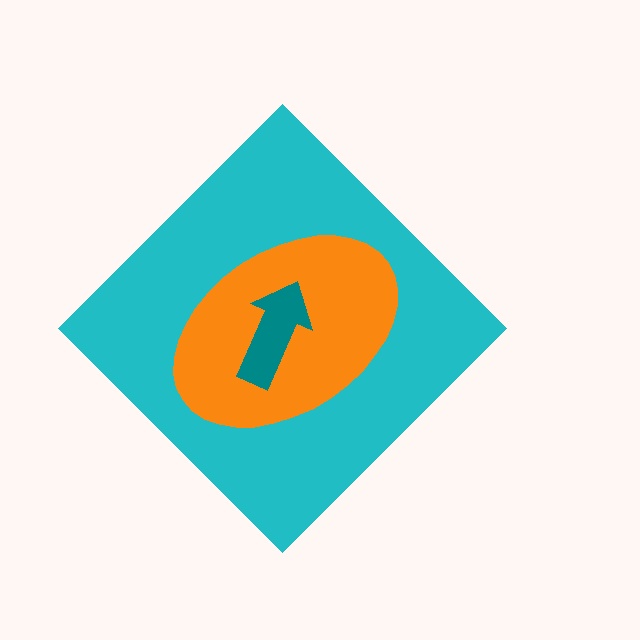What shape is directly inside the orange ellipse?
The teal arrow.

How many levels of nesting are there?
3.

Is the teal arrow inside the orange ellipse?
Yes.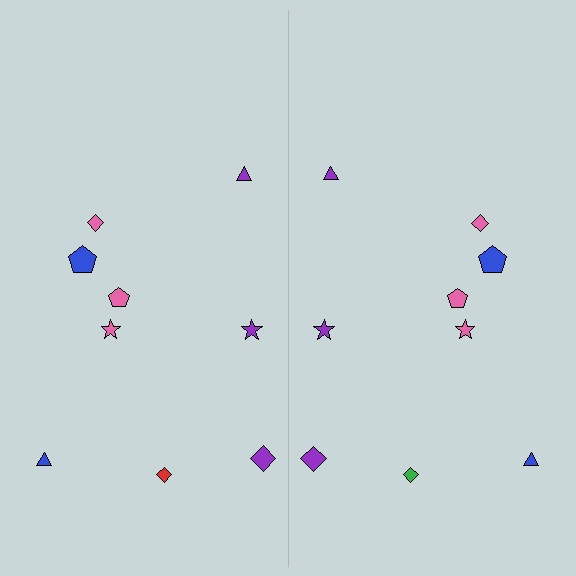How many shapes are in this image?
There are 18 shapes in this image.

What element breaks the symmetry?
The green diamond on the right side breaks the symmetry — its mirror counterpart is red.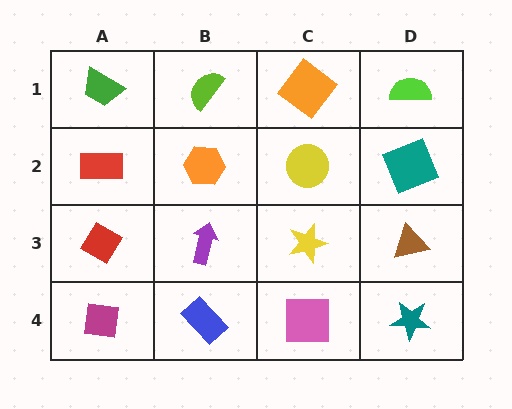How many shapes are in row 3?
4 shapes.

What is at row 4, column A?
A magenta square.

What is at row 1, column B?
A lime semicircle.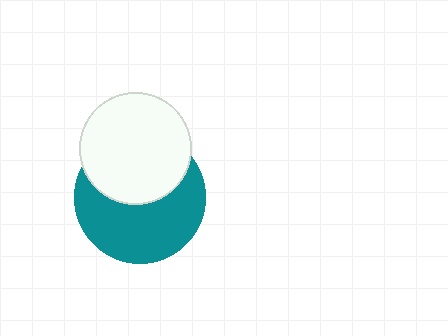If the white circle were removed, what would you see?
You would see the complete teal circle.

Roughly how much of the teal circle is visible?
About half of it is visible (roughly 57%).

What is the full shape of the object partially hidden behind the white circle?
The partially hidden object is a teal circle.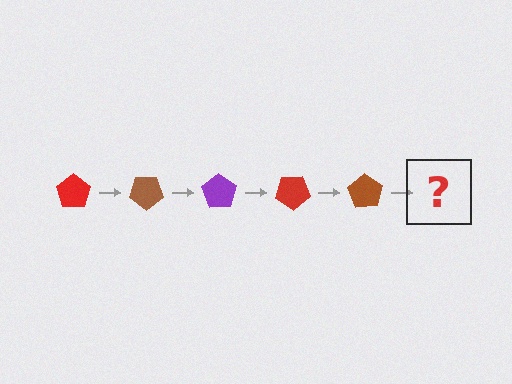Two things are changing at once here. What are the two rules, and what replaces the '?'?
The two rules are that it rotates 35 degrees each step and the color cycles through red, brown, and purple. The '?' should be a purple pentagon, rotated 175 degrees from the start.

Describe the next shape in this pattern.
It should be a purple pentagon, rotated 175 degrees from the start.